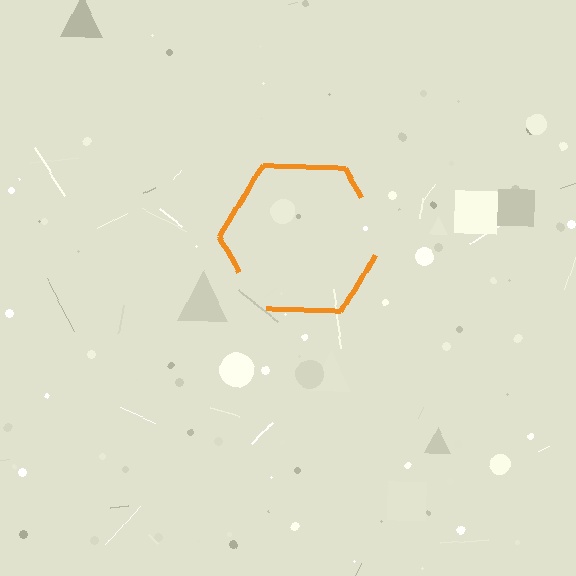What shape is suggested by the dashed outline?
The dashed outline suggests a hexagon.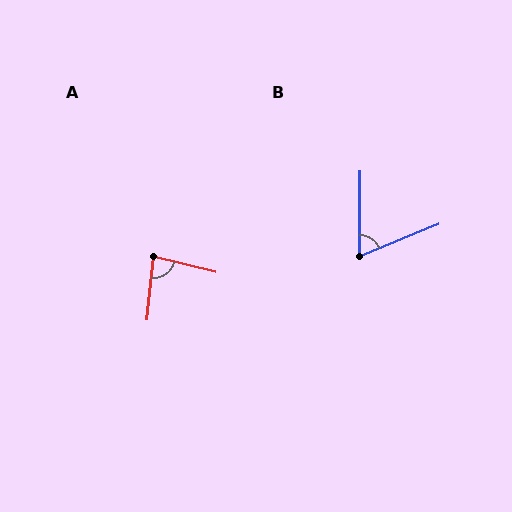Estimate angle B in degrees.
Approximately 68 degrees.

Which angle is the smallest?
B, at approximately 68 degrees.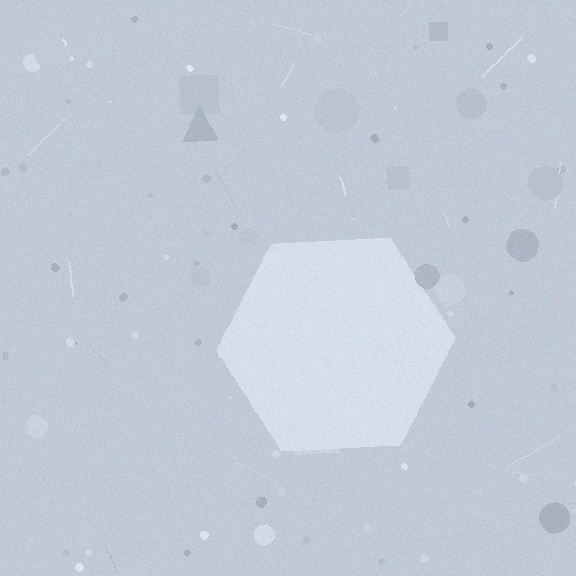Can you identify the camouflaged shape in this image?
The camouflaged shape is a hexagon.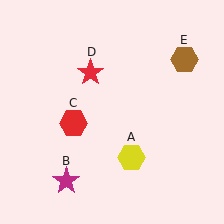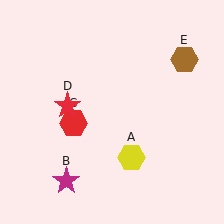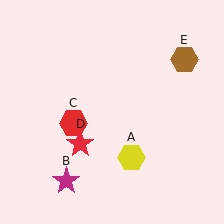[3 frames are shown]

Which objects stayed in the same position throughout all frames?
Yellow hexagon (object A) and magenta star (object B) and red hexagon (object C) and brown hexagon (object E) remained stationary.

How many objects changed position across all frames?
1 object changed position: red star (object D).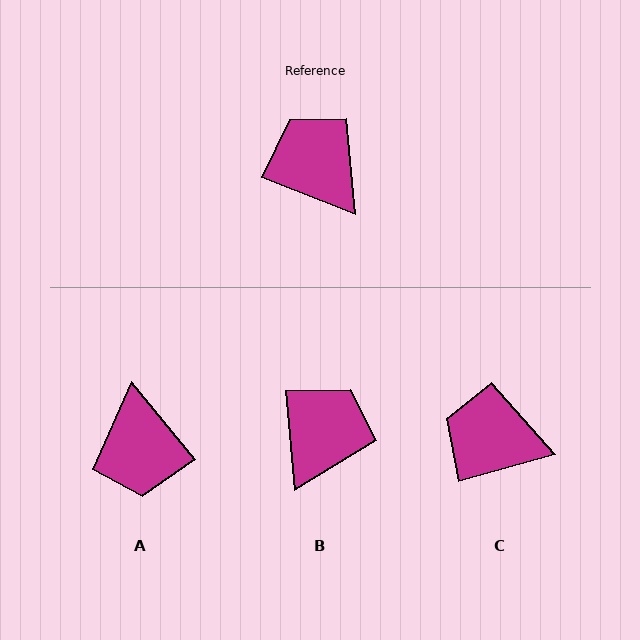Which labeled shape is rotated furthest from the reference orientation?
A, about 151 degrees away.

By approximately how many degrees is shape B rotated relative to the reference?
Approximately 63 degrees clockwise.